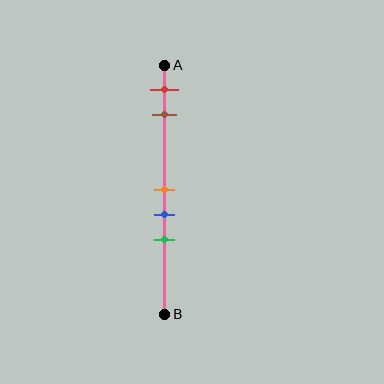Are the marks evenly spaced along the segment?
No, the marks are not evenly spaced.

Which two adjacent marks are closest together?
The orange and blue marks are the closest adjacent pair.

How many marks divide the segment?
There are 5 marks dividing the segment.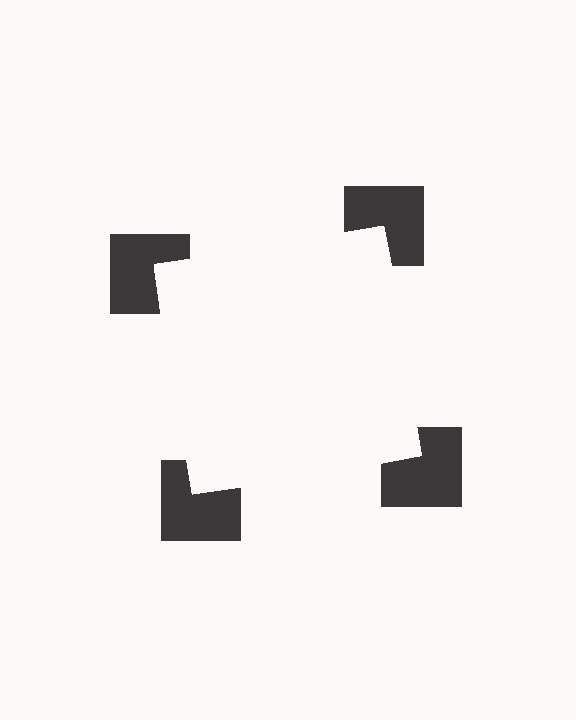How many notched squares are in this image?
There are 4 — one at each vertex of the illusory square.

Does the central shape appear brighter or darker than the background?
It typically appears slightly brighter than the background, even though no actual brightness change is drawn.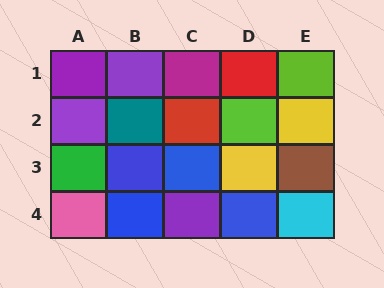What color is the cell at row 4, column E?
Cyan.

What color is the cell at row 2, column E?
Yellow.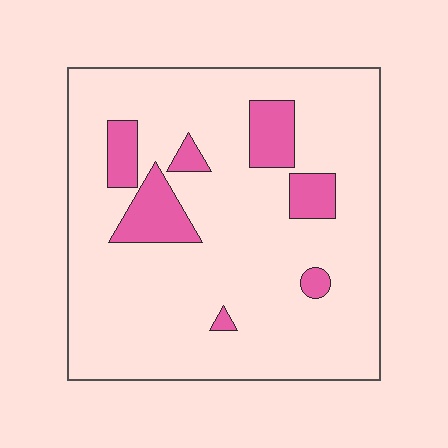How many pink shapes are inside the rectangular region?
7.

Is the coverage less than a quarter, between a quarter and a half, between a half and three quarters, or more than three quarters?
Less than a quarter.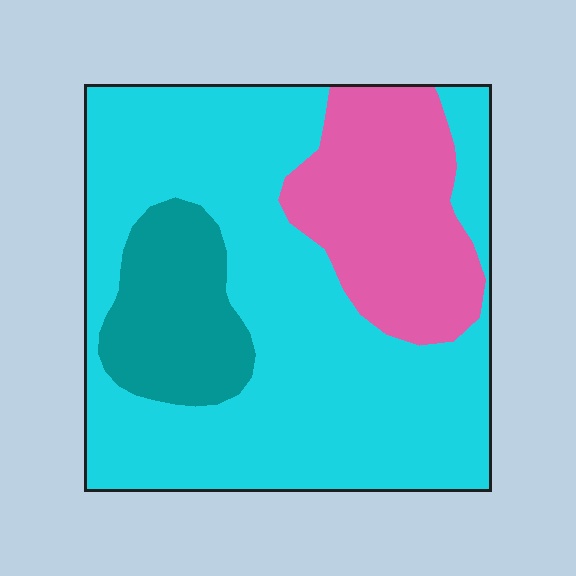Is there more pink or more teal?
Pink.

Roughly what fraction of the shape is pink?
Pink takes up about one fifth (1/5) of the shape.